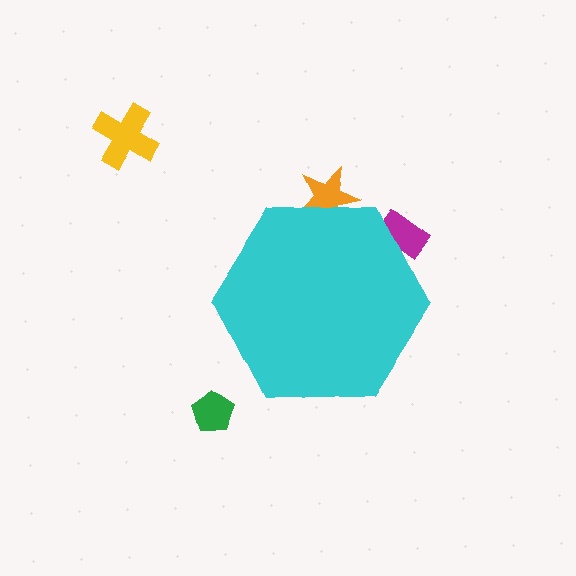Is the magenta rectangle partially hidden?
Yes, the magenta rectangle is partially hidden behind the cyan hexagon.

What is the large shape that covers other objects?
A cyan hexagon.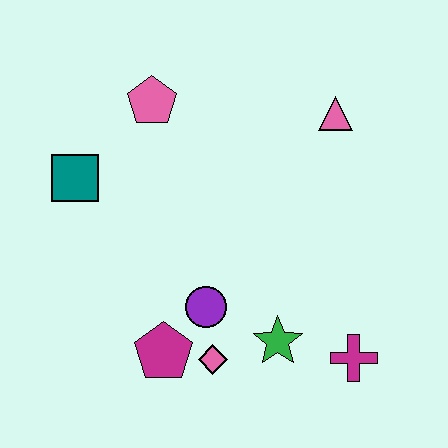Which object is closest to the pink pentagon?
The teal square is closest to the pink pentagon.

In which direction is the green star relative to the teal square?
The green star is to the right of the teal square.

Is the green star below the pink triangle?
Yes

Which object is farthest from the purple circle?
The pink triangle is farthest from the purple circle.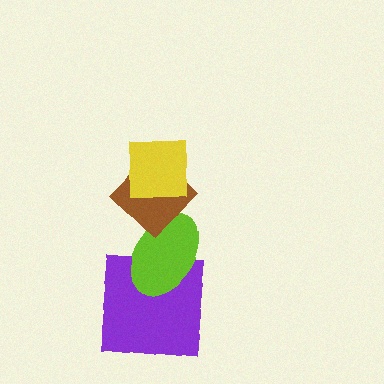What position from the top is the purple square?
The purple square is 4th from the top.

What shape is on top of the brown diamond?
The yellow square is on top of the brown diamond.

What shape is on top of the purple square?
The lime ellipse is on top of the purple square.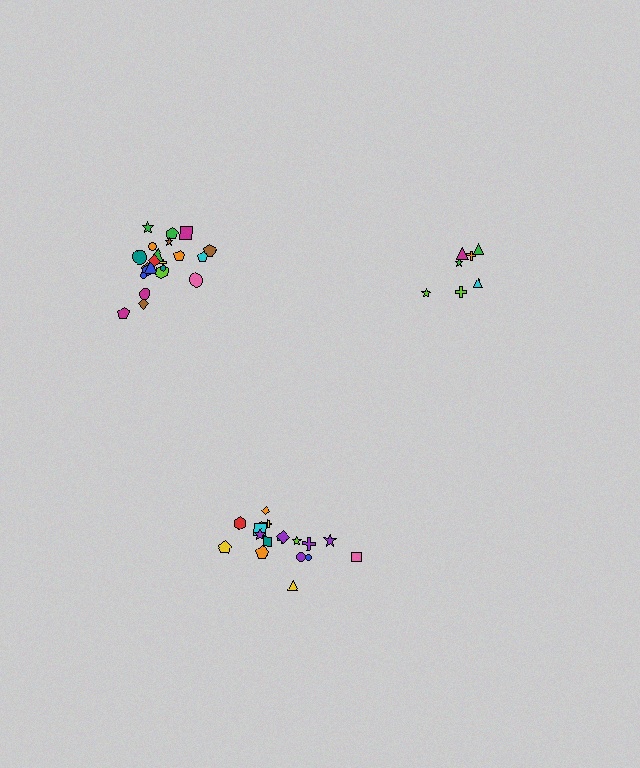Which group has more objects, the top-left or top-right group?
The top-left group.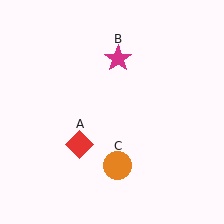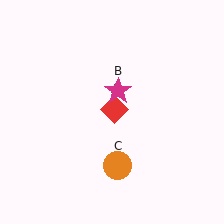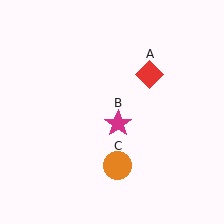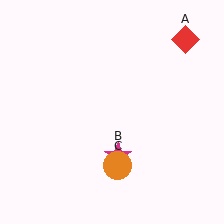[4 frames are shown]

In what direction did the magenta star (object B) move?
The magenta star (object B) moved down.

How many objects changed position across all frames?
2 objects changed position: red diamond (object A), magenta star (object B).